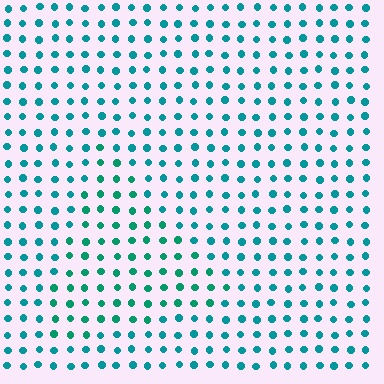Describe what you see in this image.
The image is filled with small teal elements in a uniform arrangement. A triangle-shaped region is visible where the elements are tinted to a slightly different hue, forming a subtle color boundary.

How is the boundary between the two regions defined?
The boundary is defined purely by a slight shift in hue (about 21 degrees). Spacing, size, and orientation are identical on both sides.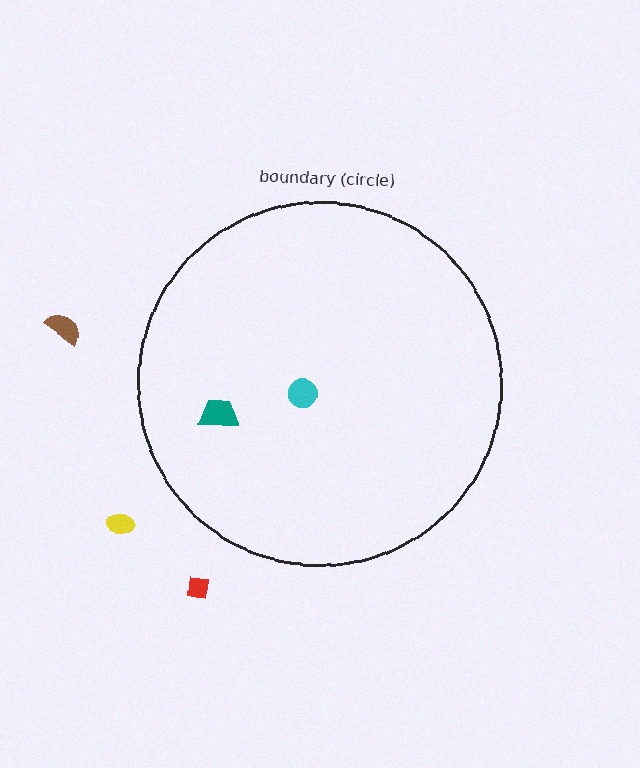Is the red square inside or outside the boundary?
Outside.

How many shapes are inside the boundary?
2 inside, 3 outside.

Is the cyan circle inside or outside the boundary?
Inside.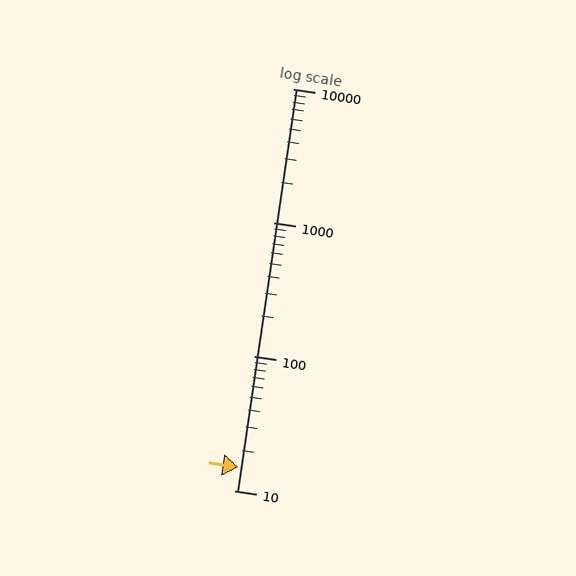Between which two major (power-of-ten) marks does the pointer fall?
The pointer is between 10 and 100.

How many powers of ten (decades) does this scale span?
The scale spans 3 decades, from 10 to 10000.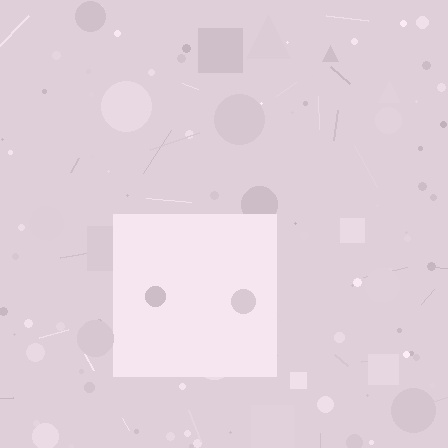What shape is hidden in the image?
A square is hidden in the image.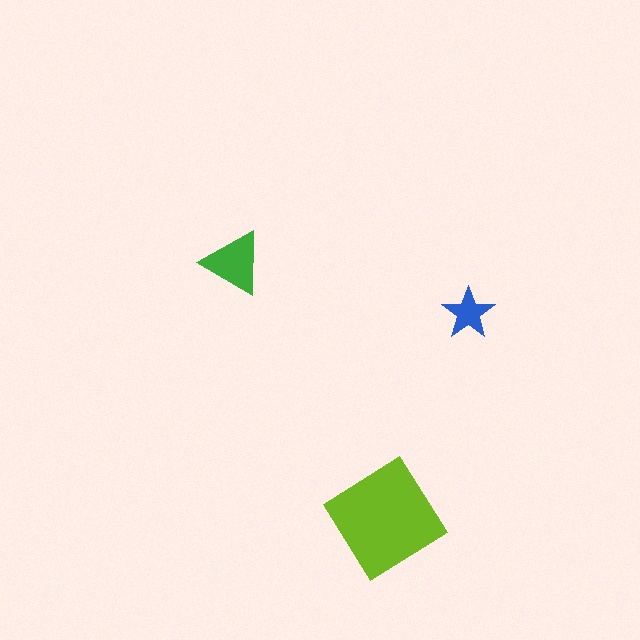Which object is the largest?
The lime diamond.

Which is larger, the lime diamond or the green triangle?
The lime diamond.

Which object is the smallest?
The blue star.